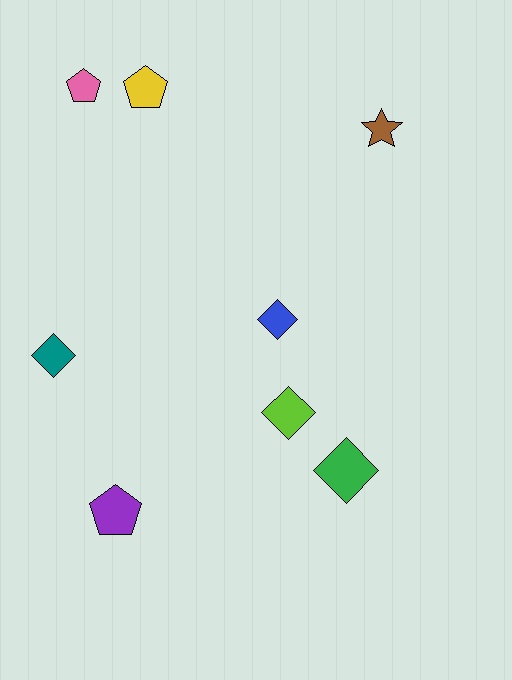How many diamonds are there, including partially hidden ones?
There are 4 diamonds.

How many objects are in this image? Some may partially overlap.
There are 8 objects.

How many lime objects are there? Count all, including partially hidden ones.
There is 1 lime object.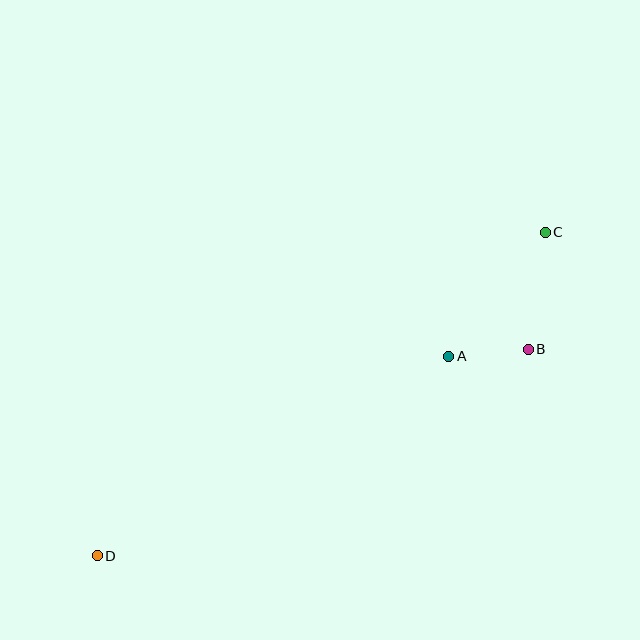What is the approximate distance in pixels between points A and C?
The distance between A and C is approximately 157 pixels.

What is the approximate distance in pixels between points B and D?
The distance between B and D is approximately 478 pixels.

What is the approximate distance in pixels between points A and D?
The distance between A and D is approximately 404 pixels.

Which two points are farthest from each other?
Points C and D are farthest from each other.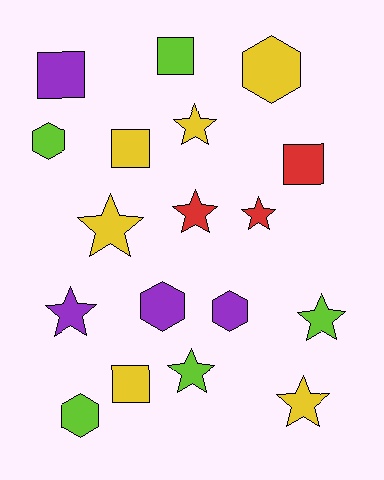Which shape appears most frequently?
Star, with 8 objects.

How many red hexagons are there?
There are no red hexagons.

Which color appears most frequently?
Yellow, with 6 objects.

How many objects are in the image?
There are 18 objects.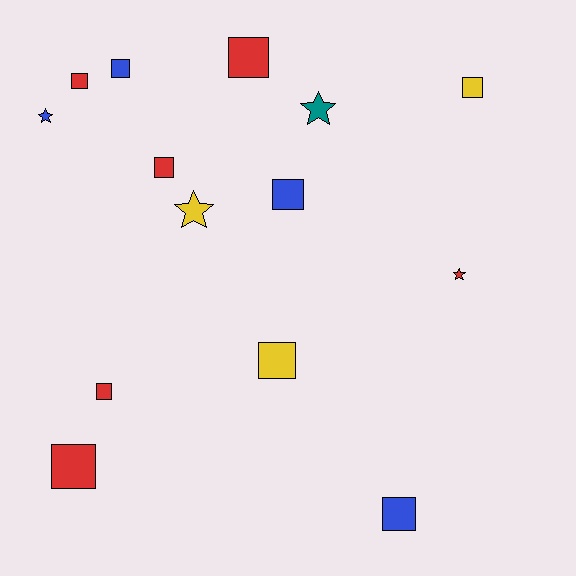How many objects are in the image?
There are 14 objects.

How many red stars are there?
There is 1 red star.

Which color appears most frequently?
Red, with 6 objects.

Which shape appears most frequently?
Square, with 10 objects.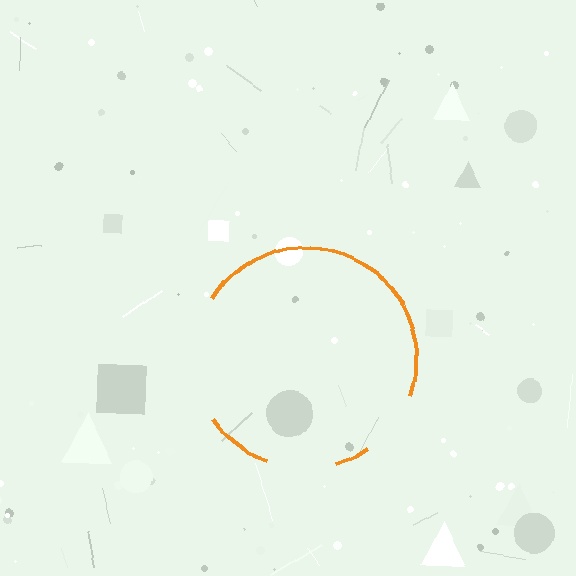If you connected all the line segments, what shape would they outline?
They would outline a circle.